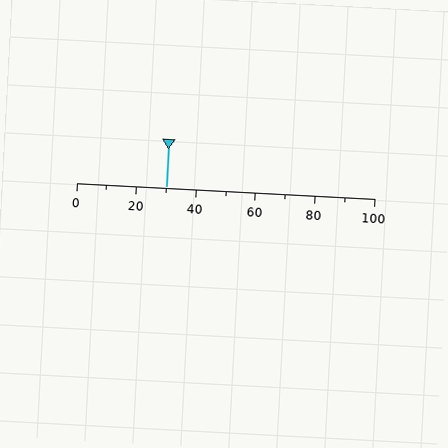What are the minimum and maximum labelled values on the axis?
The axis runs from 0 to 100.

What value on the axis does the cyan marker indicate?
The marker indicates approximately 30.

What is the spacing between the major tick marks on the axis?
The major ticks are spaced 20 apart.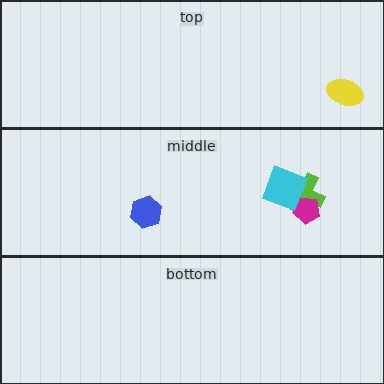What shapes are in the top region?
The yellow ellipse.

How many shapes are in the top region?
1.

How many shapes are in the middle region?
4.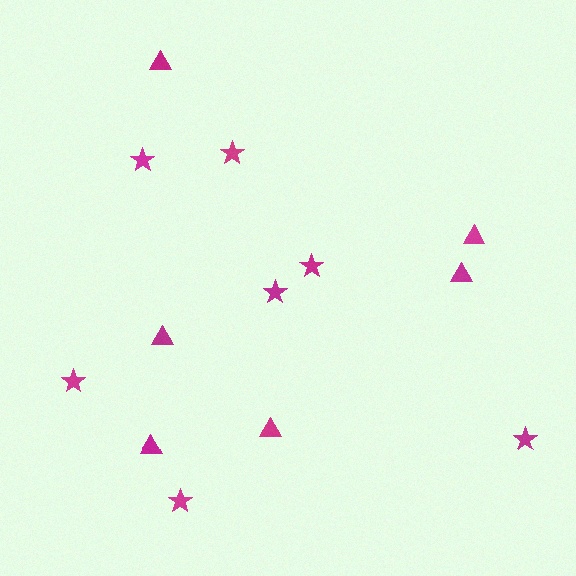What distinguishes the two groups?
There are 2 groups: one group of stars (7) and one group of triangles (6).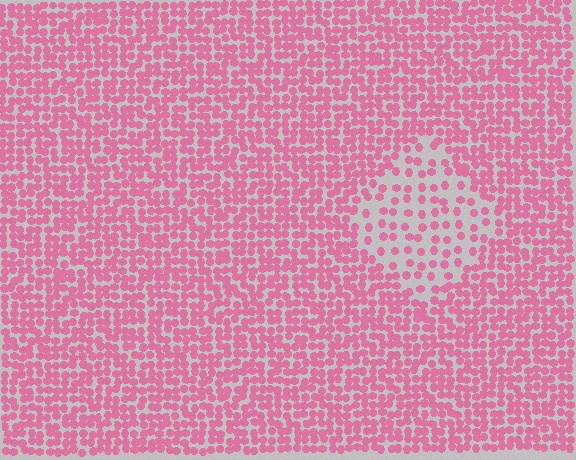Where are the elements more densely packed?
The elements are more densely packed outside the diamond boundary.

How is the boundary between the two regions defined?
The boundary is defined by a change in element density (approximately 2.3x ratio). All elements are the same color, size, and shape.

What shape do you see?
I see a diamond.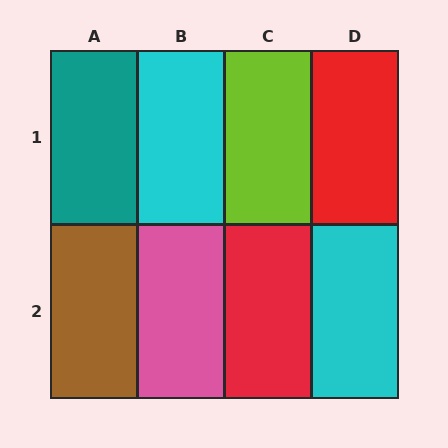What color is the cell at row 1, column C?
Lime.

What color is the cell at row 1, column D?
Red.